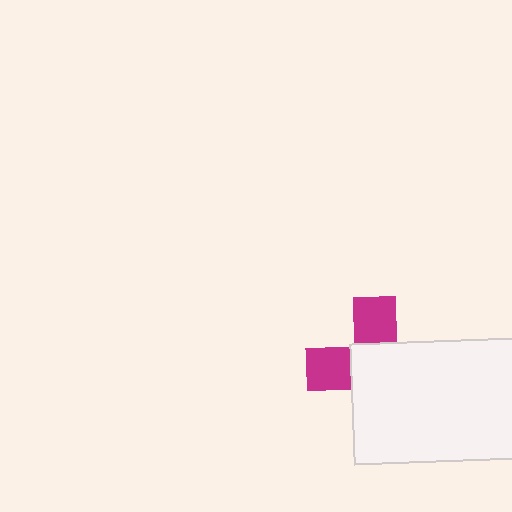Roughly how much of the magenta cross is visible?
A small part of it is visible (roughly 38%).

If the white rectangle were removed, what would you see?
You would see the complete magenta cross.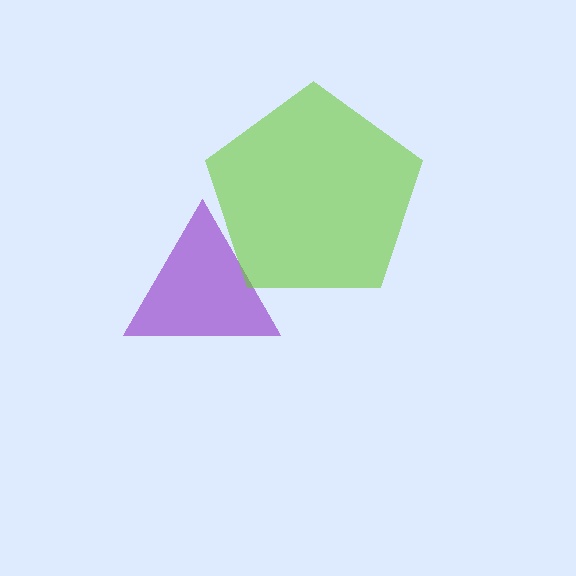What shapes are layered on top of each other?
The layered shapes are: a purple triangle, a lime pentagon.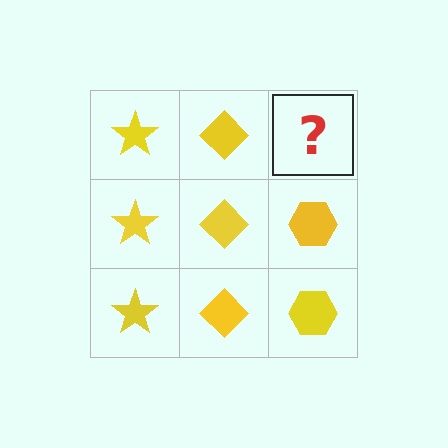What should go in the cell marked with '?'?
The missing cell should contain a yellow hexagon.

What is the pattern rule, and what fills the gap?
The rule is that each column has a consistent shape. The gap should be filled with a yellow hexagon.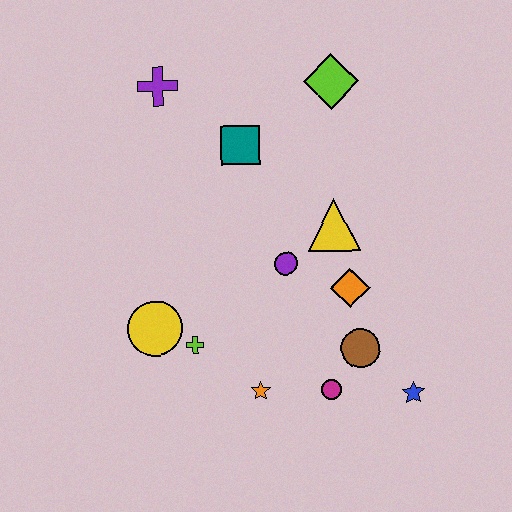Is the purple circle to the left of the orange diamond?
Yes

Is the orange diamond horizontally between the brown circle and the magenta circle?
Yes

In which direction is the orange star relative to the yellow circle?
The orange star is to the right of the yellow circle.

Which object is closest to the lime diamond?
The teal square is closest to the lime diamond.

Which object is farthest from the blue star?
The purple cross is farthest from the blue star.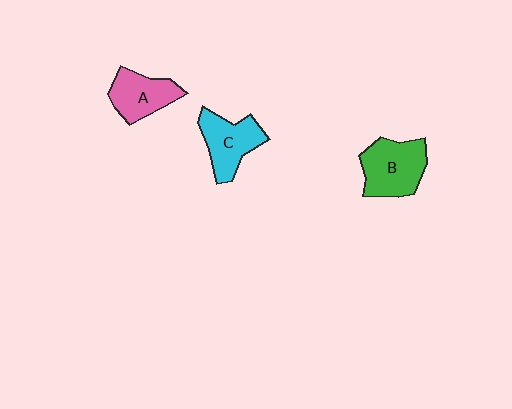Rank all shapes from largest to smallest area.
From largest to smallest: B (green), C (cyan), A (pink).